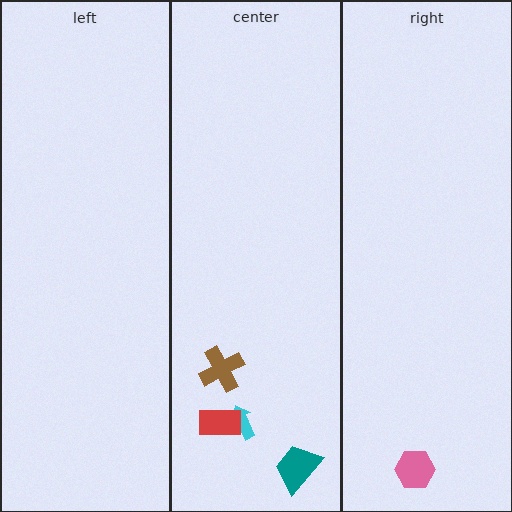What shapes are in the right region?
The pink hexagon.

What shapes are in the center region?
The teal trapezoid, the cyan arrow, the brown cross, the red rectangle.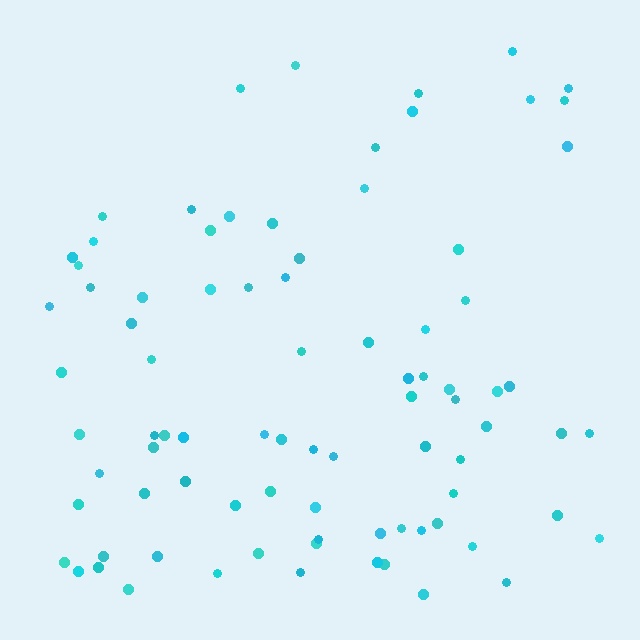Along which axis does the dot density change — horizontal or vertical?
Vertical.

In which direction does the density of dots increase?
From top to bottom, with the bottom side densest.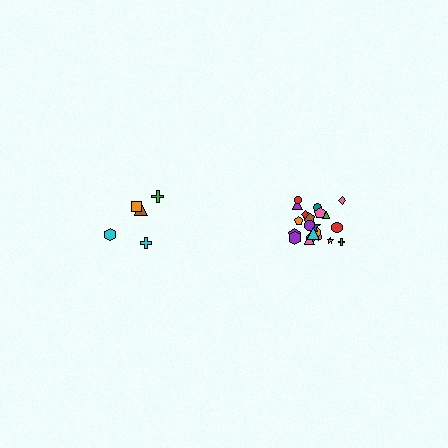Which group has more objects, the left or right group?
The right group.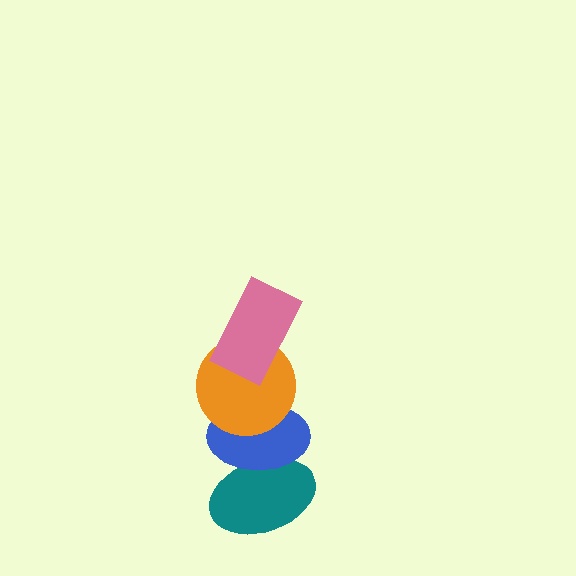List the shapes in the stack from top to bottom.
From top to bottom: the pink rectangle, the orange circle, the blue ellipse, the teal ellipse.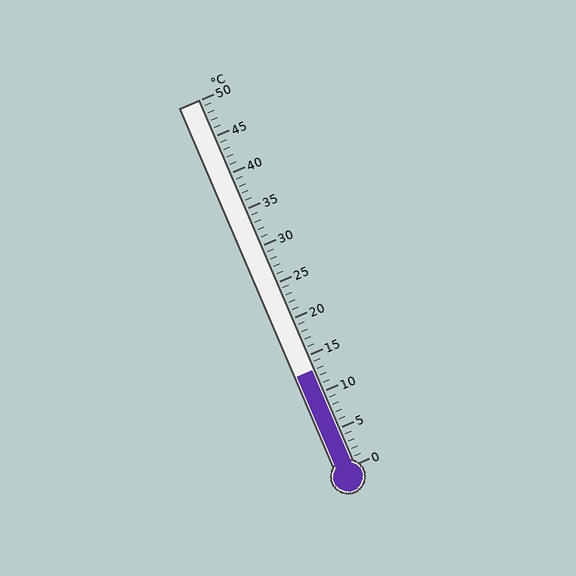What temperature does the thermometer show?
The thermometer shows approximately 13°C.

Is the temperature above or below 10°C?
The temperature is above 10°C.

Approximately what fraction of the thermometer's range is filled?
The thermometer is filled to approximately 25% of its range.